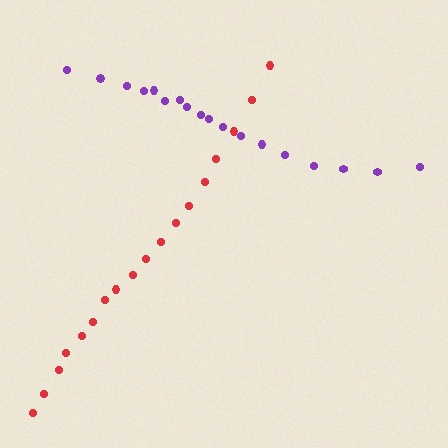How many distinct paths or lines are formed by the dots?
There are 2 distinct paths.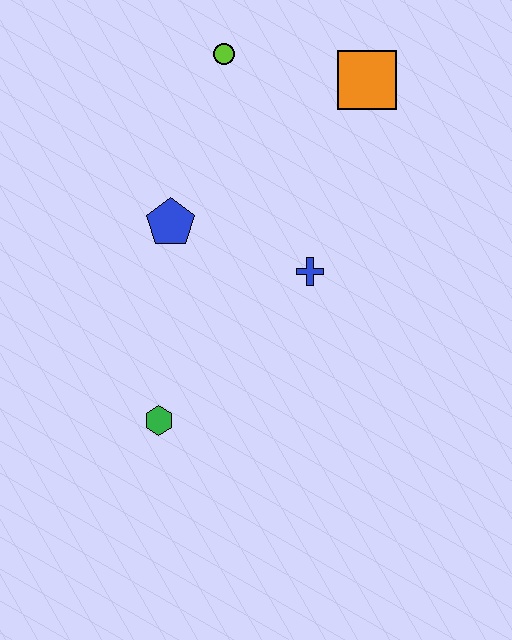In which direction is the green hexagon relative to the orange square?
The green hexagon is below the orange square.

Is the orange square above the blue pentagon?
Yes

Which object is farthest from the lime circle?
The green hexagon is farthest from the lime circle.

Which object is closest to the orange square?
The lime circle is closest to the orange square.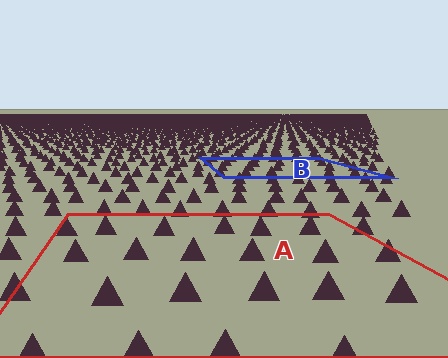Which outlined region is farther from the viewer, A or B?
Region B is farther from the viewer — the texture elements inside it appear smaller and more densely packed.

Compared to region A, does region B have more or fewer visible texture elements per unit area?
Region B has more texture elements per unit area — they are packed more densely because it is farther away.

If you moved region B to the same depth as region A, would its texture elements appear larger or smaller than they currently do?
They would appear larger. At a closer depth, the same texture elements are projected at a bigger on-screen size.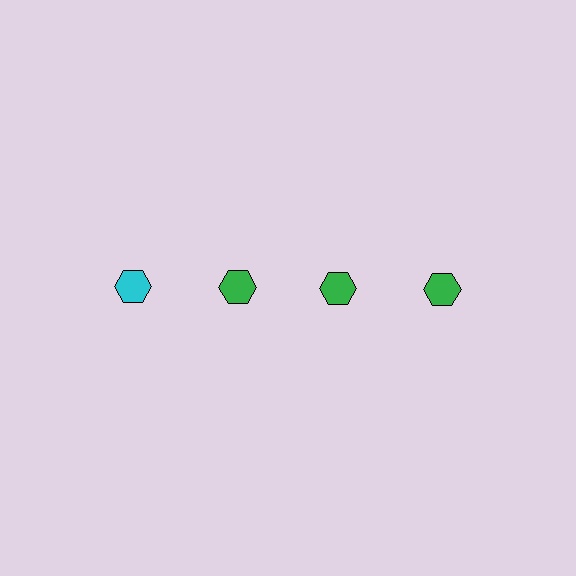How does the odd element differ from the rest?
It has a different color: cyan instead of green.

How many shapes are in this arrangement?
There are 4 shapes arranged in a grid pattern.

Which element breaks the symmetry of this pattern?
The cyan hexagon in the top row, leftmost column breaks the symmetry. All other shapes are green hexagons.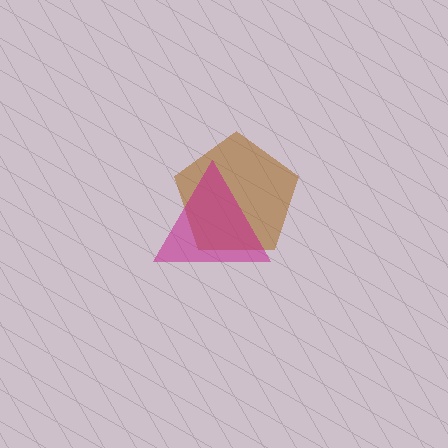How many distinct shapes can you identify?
There are 2 distinct shapes: a brown pentagon, a magenta triangle.